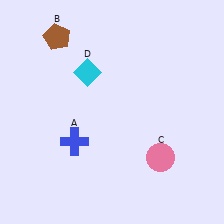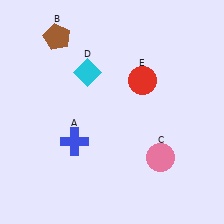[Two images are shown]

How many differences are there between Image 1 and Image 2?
There is 1 difference between the two images.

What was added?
A red circle (E) was added in Image 2.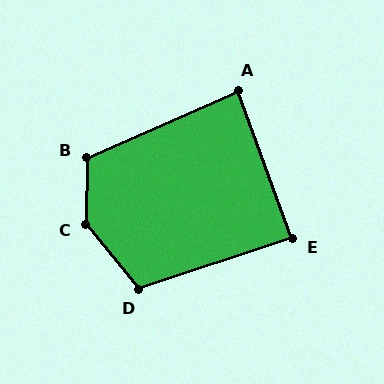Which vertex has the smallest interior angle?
A, at approximately 87 degrees.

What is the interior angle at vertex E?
Approximately 88 degrees (approximately right).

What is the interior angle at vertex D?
Approximately 111 degrees (obtuse).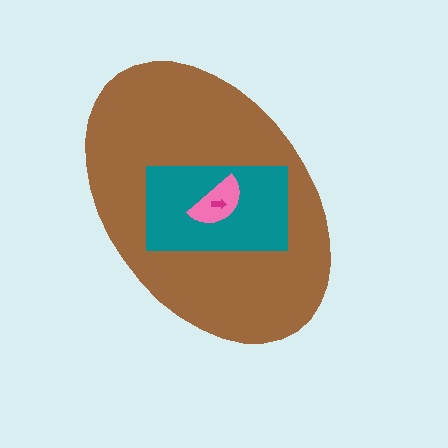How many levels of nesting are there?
4.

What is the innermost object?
The magenta arrow.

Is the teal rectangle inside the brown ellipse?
Yes.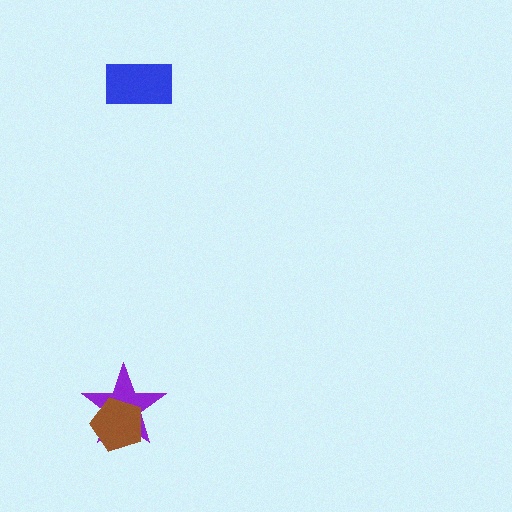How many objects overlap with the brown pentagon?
1 object overlaps with the brown pentagon.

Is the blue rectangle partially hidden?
No, no other shape covers it.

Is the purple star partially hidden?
Yes, it is partially covered by another shape.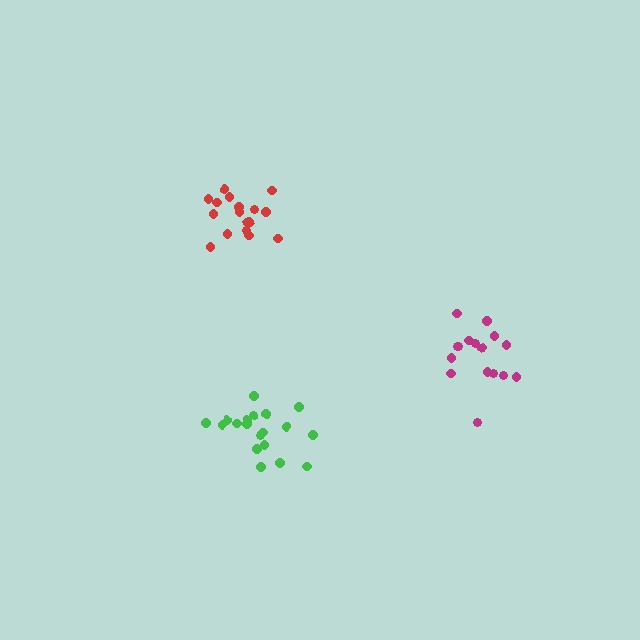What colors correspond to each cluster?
The clusters are colored: green, red, magenta.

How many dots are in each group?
Group 1: 20 dots, Group 2: 17 dots, Group 3: 16 dots (53 total).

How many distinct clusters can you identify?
There are 3 distinct clusters.